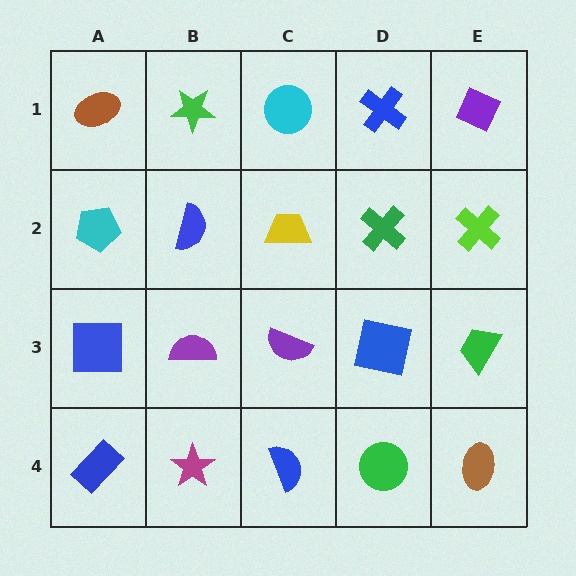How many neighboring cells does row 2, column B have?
4.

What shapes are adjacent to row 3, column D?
A green cross (row 2, column D), a green circle (row 4, column D), a purple semicircle (row 3, column C), a green trapezoid (row 3, column E).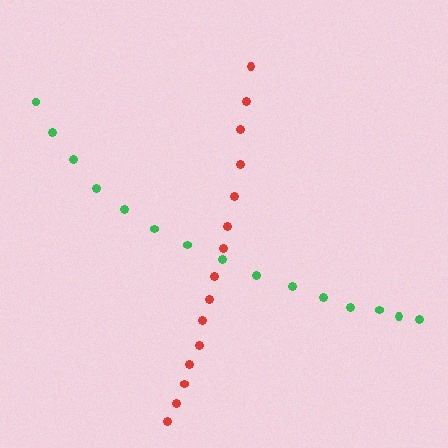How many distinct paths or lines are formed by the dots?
There are 2 distinct paths.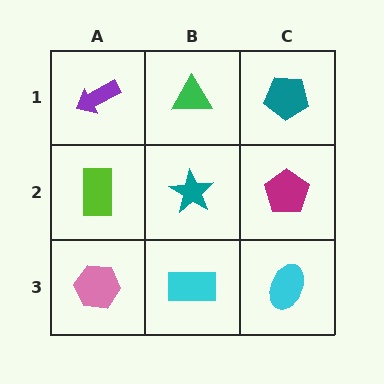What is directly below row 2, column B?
A cyan rectangle.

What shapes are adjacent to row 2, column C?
A teal pentagon (row 1, column C), a cyan ellipse (row 3, column C), a teal star (row 2, column B).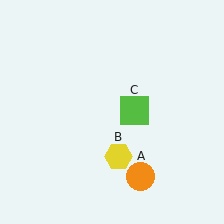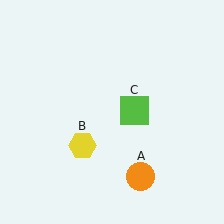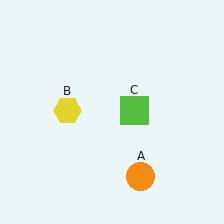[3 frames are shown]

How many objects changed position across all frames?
1 object changed position: yellow hexagon (object B).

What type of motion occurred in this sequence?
The yellow hexagon (object B) rotated clockwise around the center of the scene.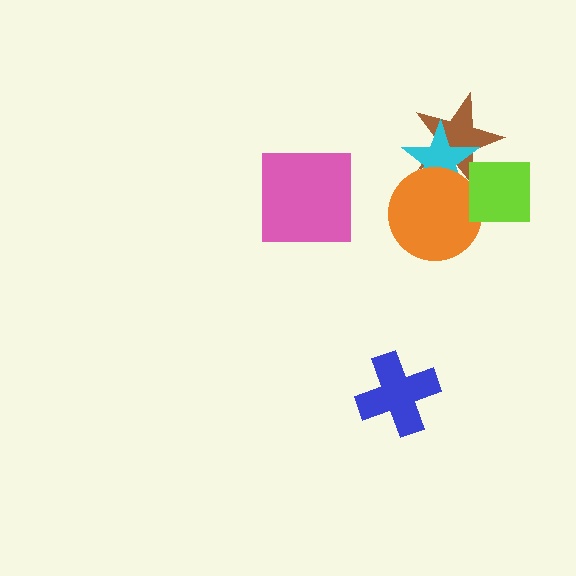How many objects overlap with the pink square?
0 objects overlap with the pink square.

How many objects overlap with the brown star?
3 objects overlap with the brown star.